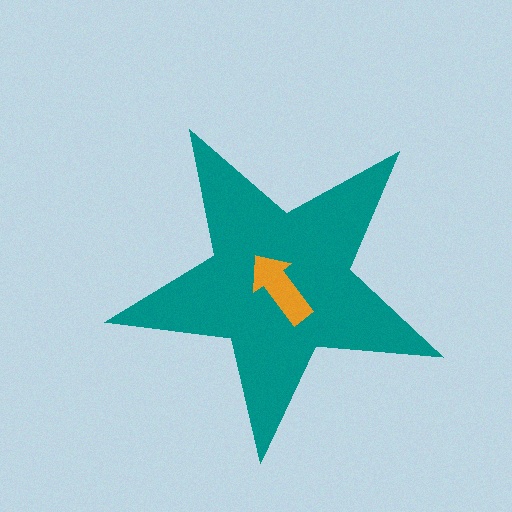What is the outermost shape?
The teal star.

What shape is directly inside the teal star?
The orange arrow.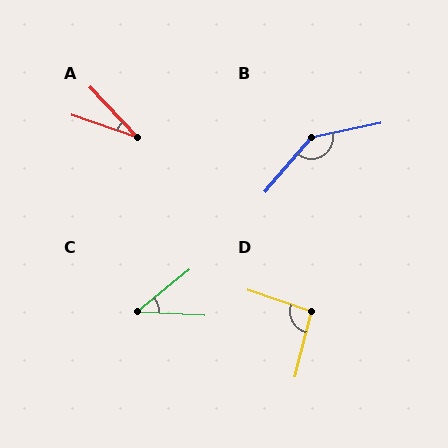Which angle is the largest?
B, at approximately 143 degrees.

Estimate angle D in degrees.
Approximately 94 degrees.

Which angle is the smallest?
A, at approximately 28 degrees.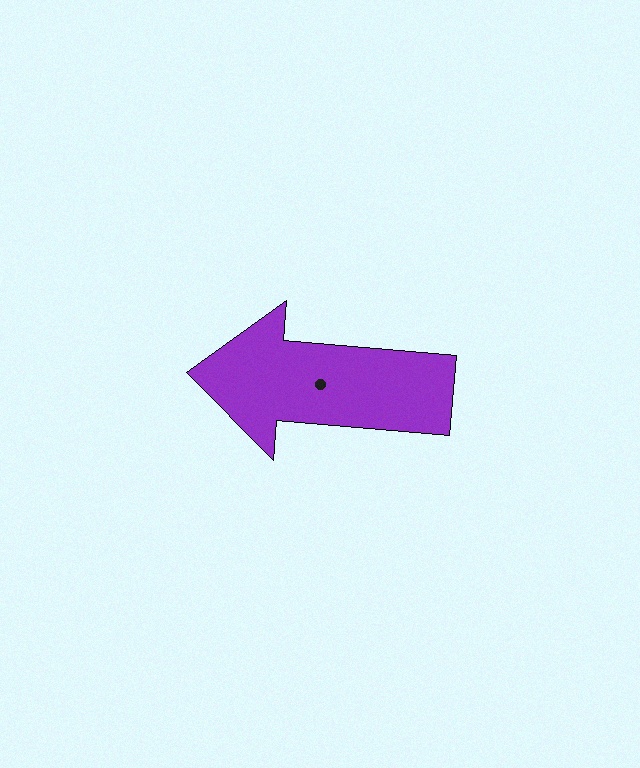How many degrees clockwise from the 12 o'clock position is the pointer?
Approximately 275 degrees.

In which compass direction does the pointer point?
West.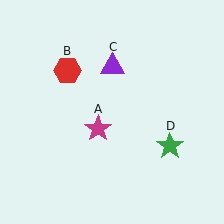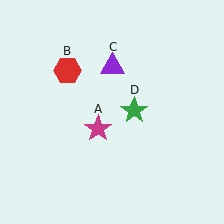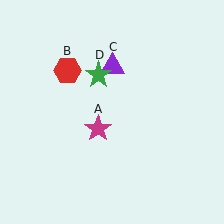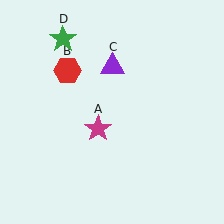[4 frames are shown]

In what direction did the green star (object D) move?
The green star (object D) moved up and to the left.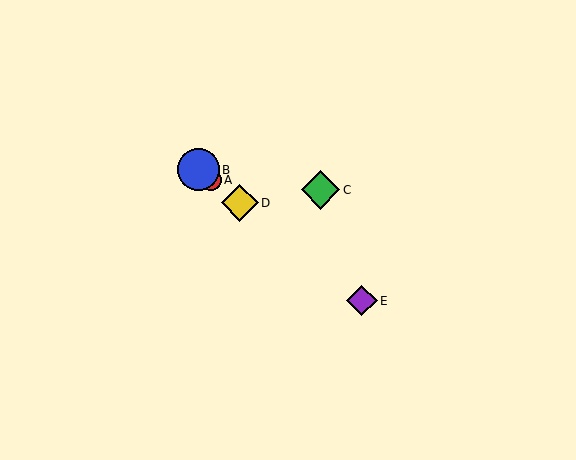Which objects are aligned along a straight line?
Objects A, B, D, E are aligned along a straight line.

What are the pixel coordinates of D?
Object D is at (240, 203).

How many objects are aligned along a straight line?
4 objects (A, B, D, E) are aligned along a straight line.